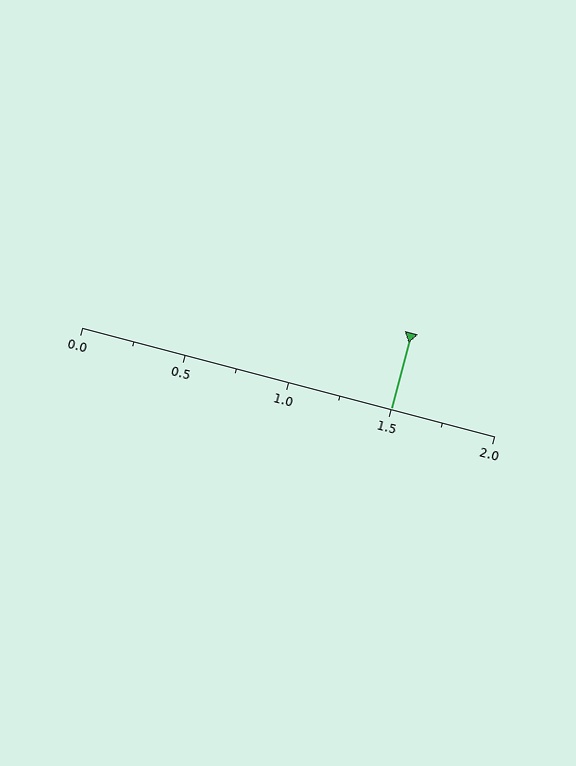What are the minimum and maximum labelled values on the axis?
The axis runs from 0.0 to 2.0.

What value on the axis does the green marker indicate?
The marker indicates approximately 1.5.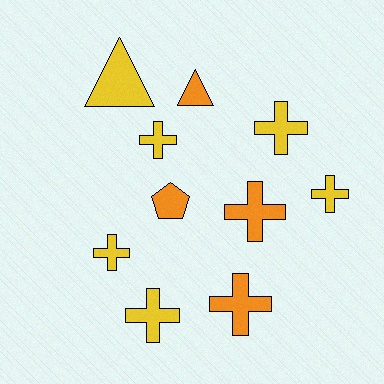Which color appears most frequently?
Yellow, with 6 objects.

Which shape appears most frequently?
Cross, with 7 objects.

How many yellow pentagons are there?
There are no yellow pentagons.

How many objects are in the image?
There are 10 objects.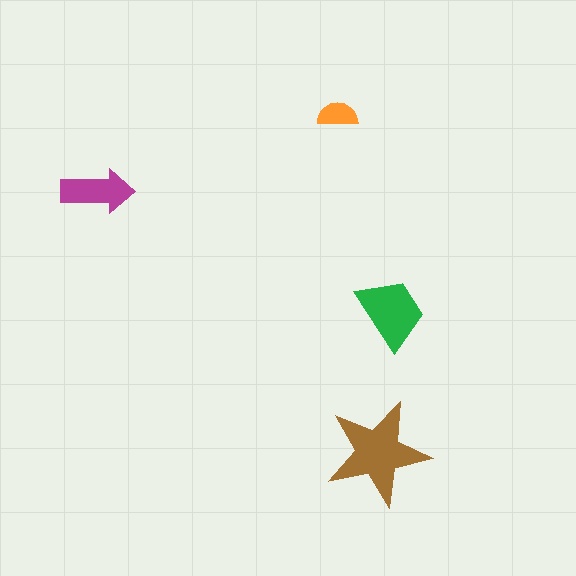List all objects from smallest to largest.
The orange semicircle, the magenta arrow, the green trapezoid, the brown star.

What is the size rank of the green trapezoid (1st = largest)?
2nd.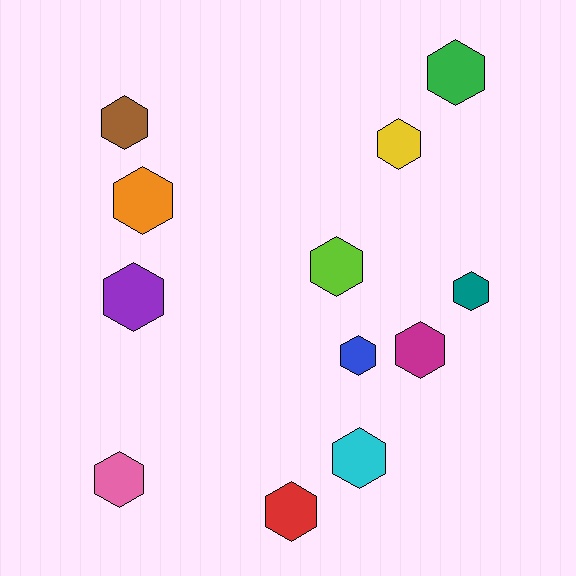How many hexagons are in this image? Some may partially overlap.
There are 12 hexagons.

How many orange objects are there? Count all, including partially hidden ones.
There is 1 orange object.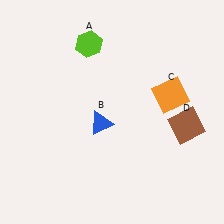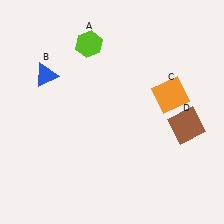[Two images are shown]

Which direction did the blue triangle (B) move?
The blue triangle (B) moved left.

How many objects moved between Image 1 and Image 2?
1 object moved between the two images.